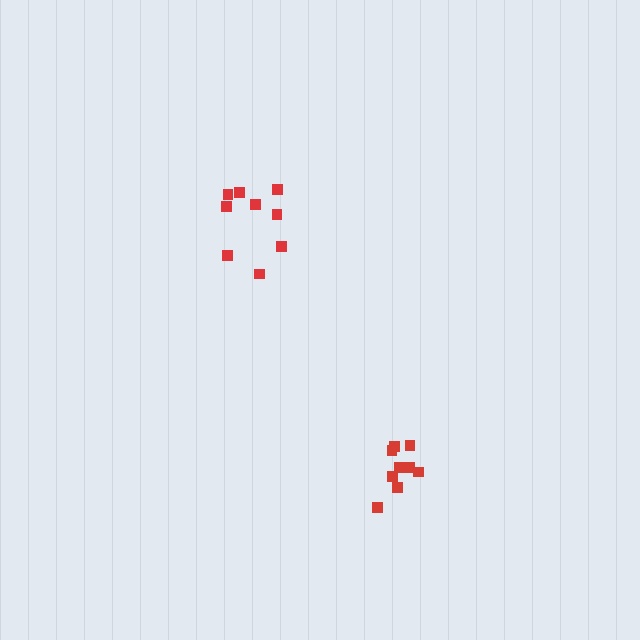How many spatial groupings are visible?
There are 2 spatial groupings.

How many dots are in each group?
Group 1: 9 dots, Group 2: 9 dots (18 total).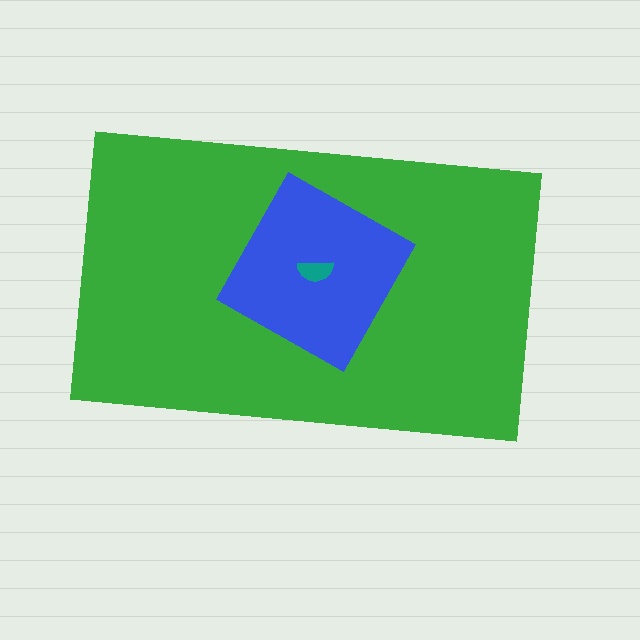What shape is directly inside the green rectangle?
The blue square.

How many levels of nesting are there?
3.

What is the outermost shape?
The green rectangle.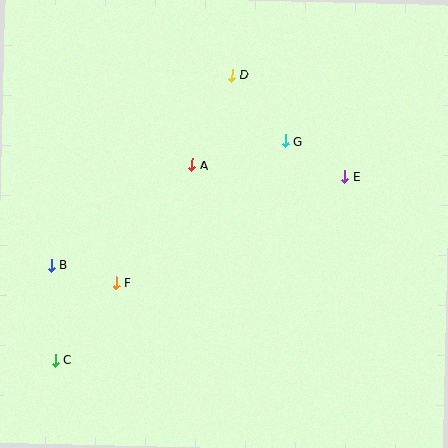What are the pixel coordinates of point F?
Point F is at (116, 283).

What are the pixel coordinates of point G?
Point G is at (285, 141).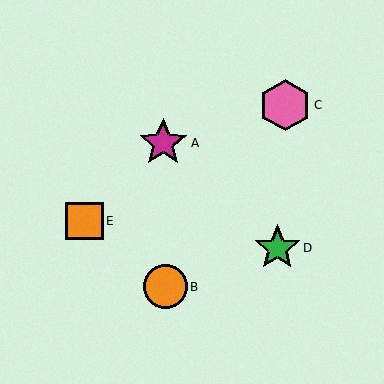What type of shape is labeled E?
Shape E is an orange square.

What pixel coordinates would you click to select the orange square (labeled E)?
Click at (85, 221) to select the orange square E.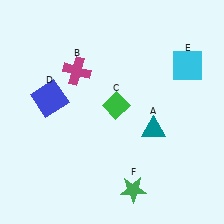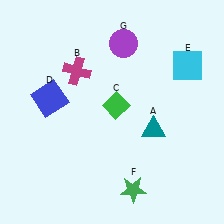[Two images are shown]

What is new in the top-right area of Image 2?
A purple circle (G) was added in the top-right area of Image 2.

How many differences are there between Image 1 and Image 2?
There is 1 difference between the two images.